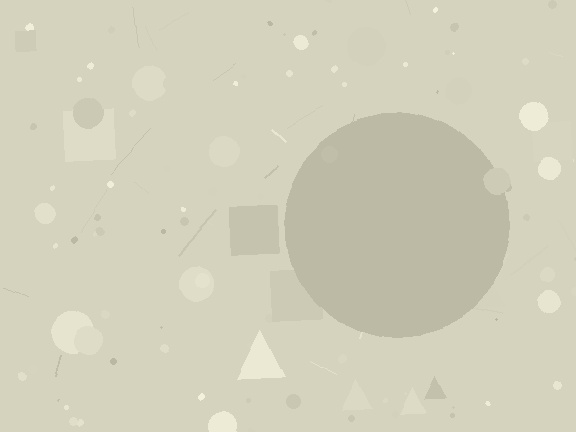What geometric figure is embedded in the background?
A circle is embedded in the background.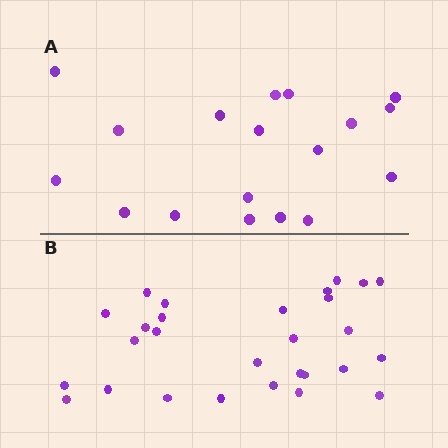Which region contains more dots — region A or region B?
Region B (the bottom region) has more dots.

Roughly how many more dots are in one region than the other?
Region B has roughly 10 or so more dots than region A.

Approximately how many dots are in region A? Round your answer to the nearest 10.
About 20 dots. (The exact count is 18, which rounds to 20.)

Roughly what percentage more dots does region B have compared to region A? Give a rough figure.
About 55% more.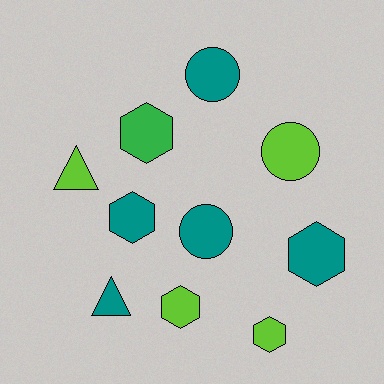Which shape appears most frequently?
Hexagon, with 5 objects.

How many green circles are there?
There are no green circles.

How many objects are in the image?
There are 10 objects.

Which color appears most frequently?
Teal, with 5 objects.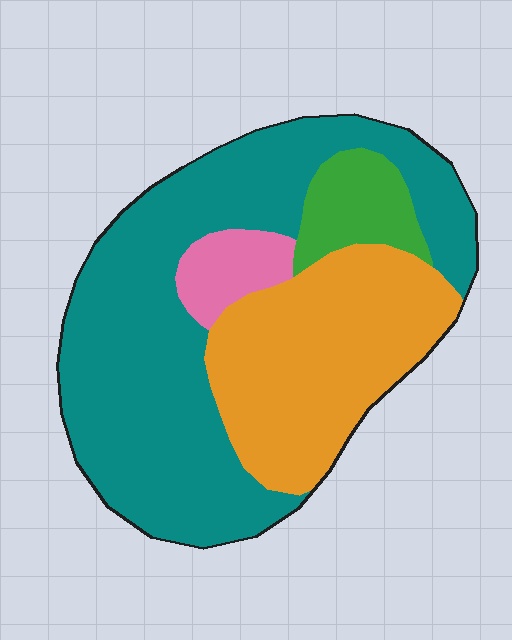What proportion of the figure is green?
Green covers around 10% of the figure.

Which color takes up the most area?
Teal, at roughly 55%.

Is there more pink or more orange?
Orange.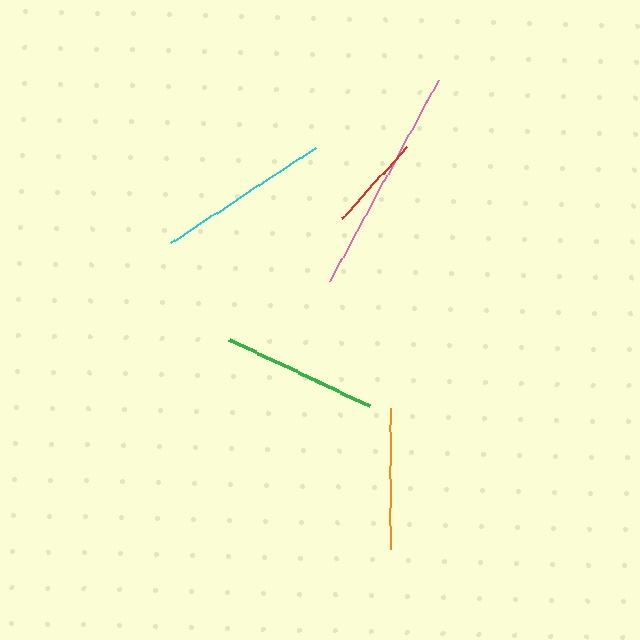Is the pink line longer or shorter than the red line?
The pink line is longer than the red line.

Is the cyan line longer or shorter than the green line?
The cyan line is longer than the green line.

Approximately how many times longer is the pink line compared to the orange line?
The pink line is approximately 1.6 times the length of the orange line.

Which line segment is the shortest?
The red line is the shortest at approximately 97 pixels.